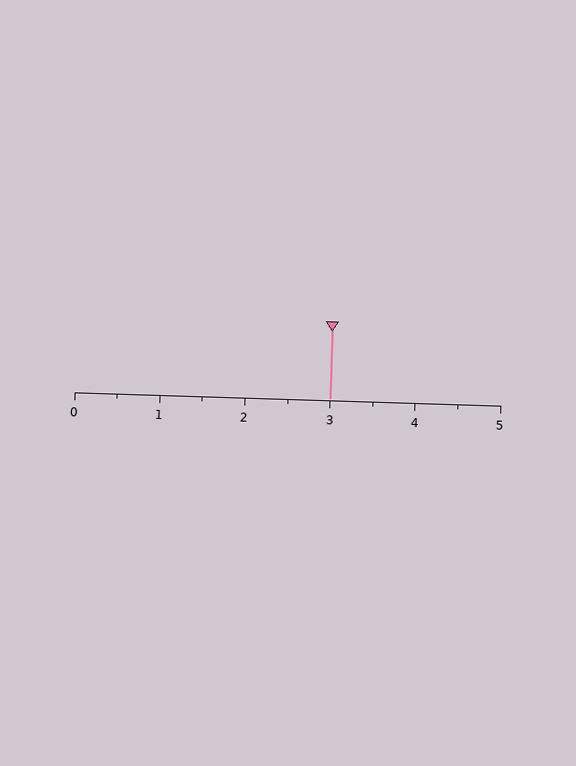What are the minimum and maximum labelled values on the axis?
The axis runs from 0 to 5.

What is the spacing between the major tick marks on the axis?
The major ticks are spaced 1 apart.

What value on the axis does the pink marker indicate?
The marker indicates approximately 3.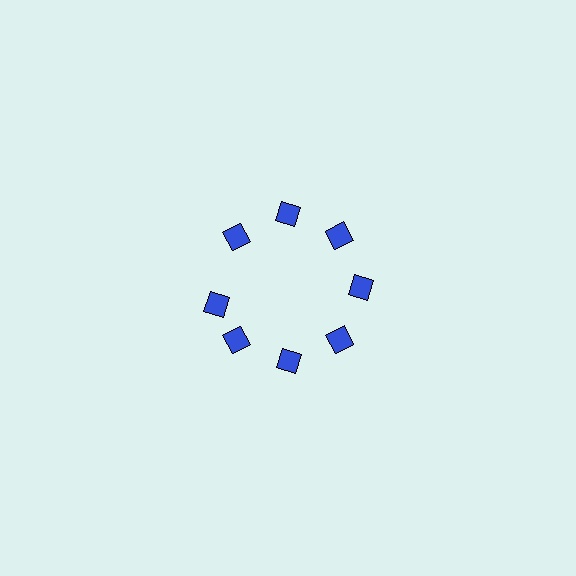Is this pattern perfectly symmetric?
No. The 8 blue diamonds are arranged in a ring, but one element near the 9 o'clock position is rotated out of alignment along the ring, breaking the 8-fold rotational symmetry.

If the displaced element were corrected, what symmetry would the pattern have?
It would have 8-fold rotational symmetry — the pattern would map onto itself every 45 degrees.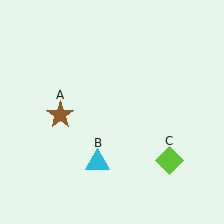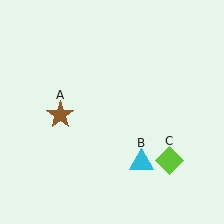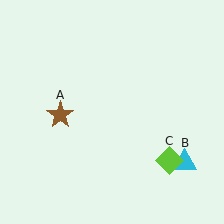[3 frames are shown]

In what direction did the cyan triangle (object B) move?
The cyan triangle (object B) moved right.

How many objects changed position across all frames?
1 object changed position: cyan triangle (object B).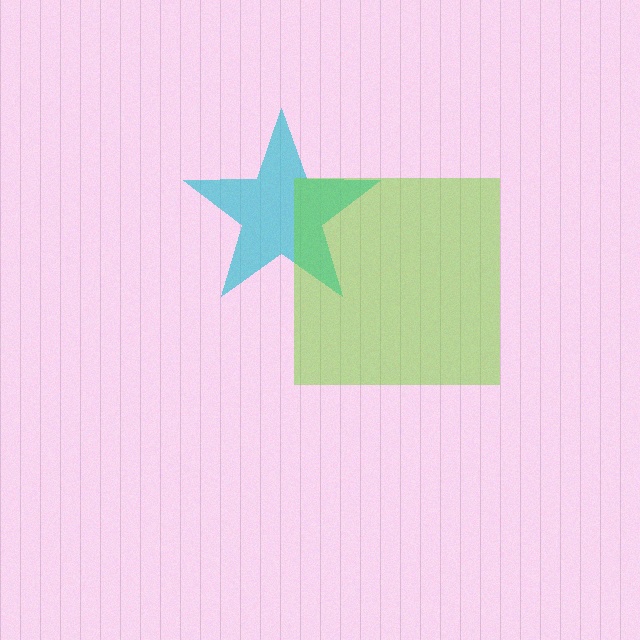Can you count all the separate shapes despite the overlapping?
Yes, there are 2 separate shapes.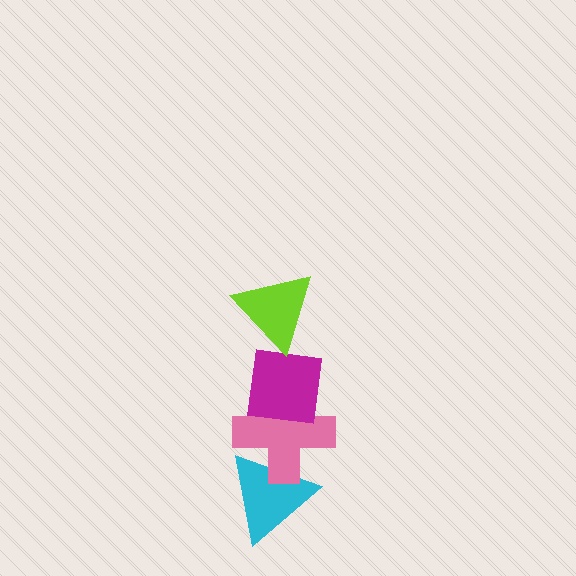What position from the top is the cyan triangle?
The cyan triangle is 4th from the top.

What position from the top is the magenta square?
The magenta square is 2nd from the top.